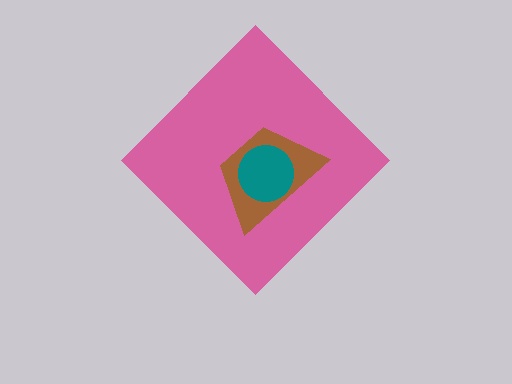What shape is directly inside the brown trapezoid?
The teal circle.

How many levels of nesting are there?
3.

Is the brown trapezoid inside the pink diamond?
Yes.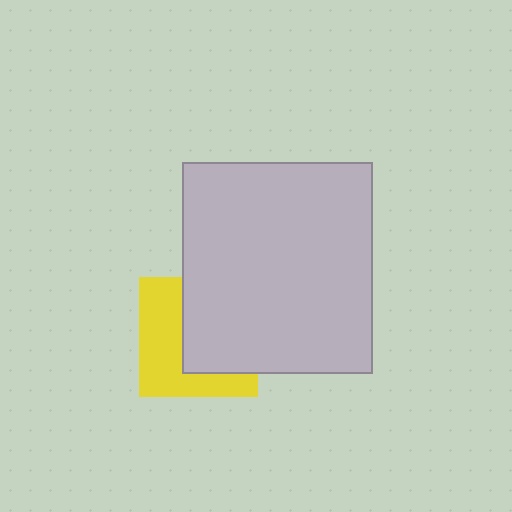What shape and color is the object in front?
The object in front is a light gray rectangle.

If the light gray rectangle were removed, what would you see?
You would see the complete yellow square.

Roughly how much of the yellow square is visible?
About half of it is visible (roughly 48%).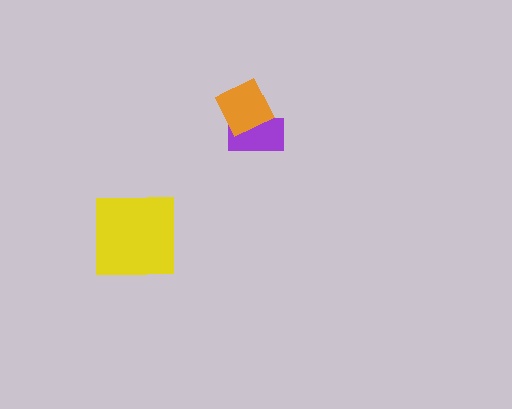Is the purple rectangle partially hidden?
Yes, it is partially covered by another shape.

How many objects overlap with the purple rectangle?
1 object overlaps with the purple rectangle.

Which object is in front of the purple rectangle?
The orange diamond is in front of the purple rectangle.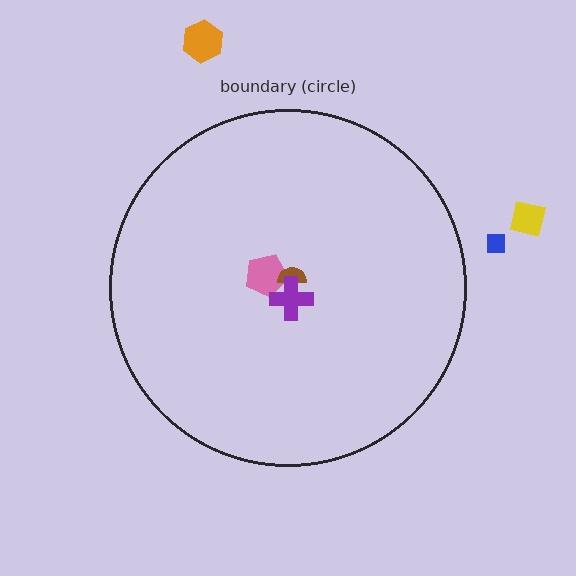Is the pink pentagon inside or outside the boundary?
Inside.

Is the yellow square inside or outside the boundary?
Outside.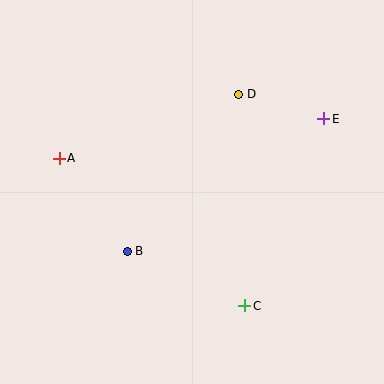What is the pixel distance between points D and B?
The distance between D and B is 192 pixels.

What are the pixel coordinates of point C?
Point C is at (245, 306).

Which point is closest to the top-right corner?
Point E is closest to the top-right corner.